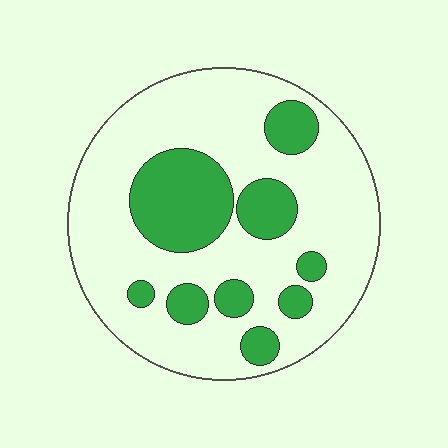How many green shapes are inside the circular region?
9.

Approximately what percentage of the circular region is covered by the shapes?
Approximately 25%.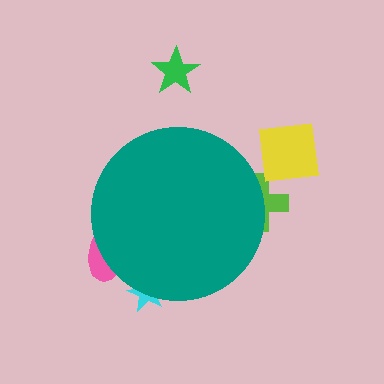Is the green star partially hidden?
No, the green star is fully visible.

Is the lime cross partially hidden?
Yes, the lime cross is partially hidden behind the teal circle.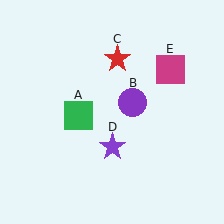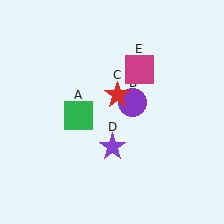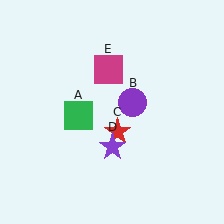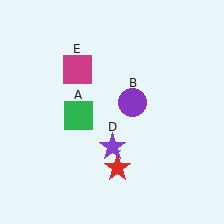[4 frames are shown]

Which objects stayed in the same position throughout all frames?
Green square (object A) and purple circle (object B) and purple star (object D) remained stationary.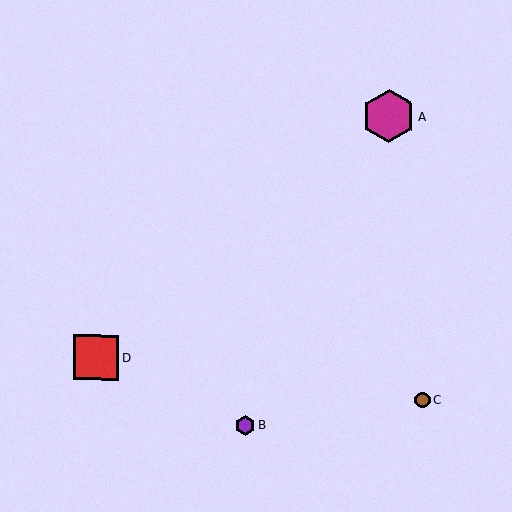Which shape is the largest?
The magenta hexagon (labeled A) is the largest.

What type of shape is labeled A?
Shape A is a magenta hexagon.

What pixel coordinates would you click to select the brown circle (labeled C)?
Click at (422, 400) to select the brown circle C.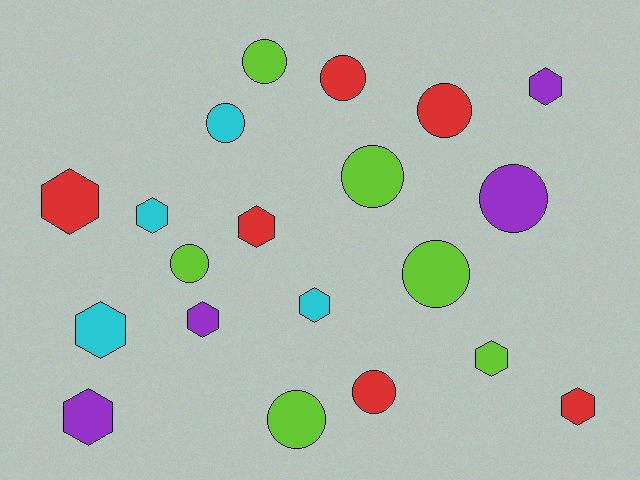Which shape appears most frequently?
Hexagon, with 10 objects.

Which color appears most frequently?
Lime, with 6 objects.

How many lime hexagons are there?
There is 1 lime hexagon.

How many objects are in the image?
There are 20 objects.